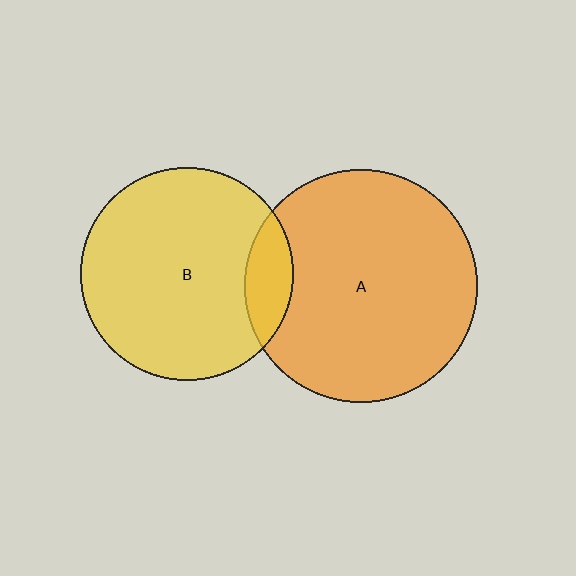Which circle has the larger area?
Circle A (orange).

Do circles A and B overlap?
Yes.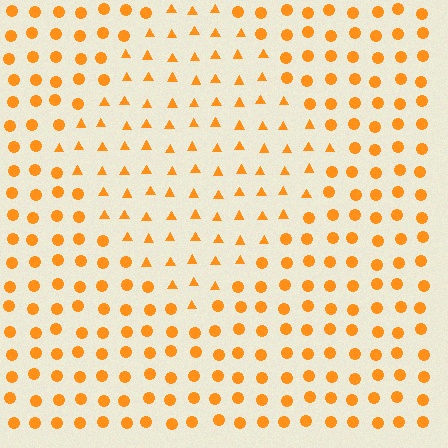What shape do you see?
I see a diamond.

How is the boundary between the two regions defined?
The boundary is defined by a change in element shape: triangles inside vs. circles outside. All elements share the same color and spacing.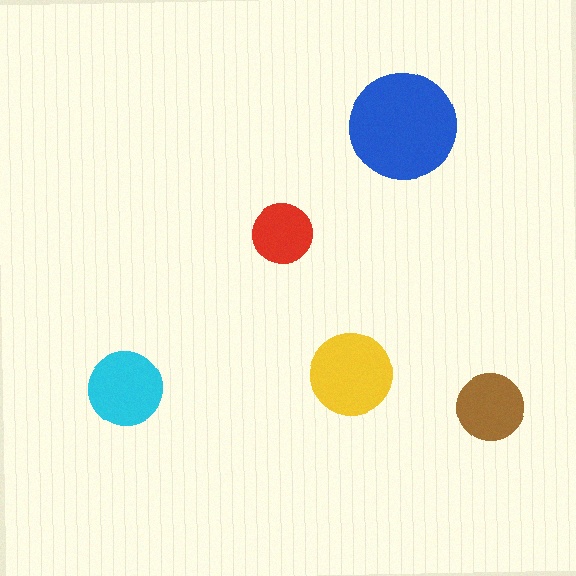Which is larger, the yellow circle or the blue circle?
The blue one.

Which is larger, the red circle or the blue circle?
The blue one.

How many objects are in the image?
There are 5 objects in the image.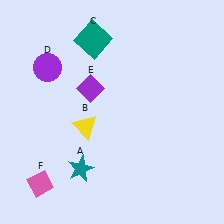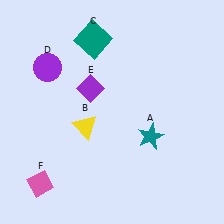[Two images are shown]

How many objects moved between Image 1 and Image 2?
1 object moved between the two images.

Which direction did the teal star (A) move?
The teal star (A) moved right.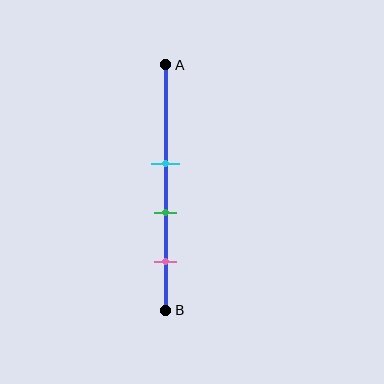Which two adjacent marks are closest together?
The cyan and green marks are the closest adjacent pair.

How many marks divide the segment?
There are 3 marks dividing the segment.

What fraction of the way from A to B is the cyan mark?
The cyan mark is approximately 40% (0.4) of the way from A to B.